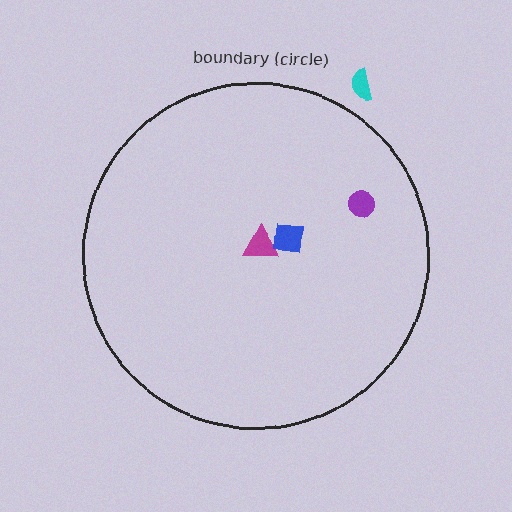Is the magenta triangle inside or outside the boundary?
Inside.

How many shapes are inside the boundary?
3 inside, 1 outside.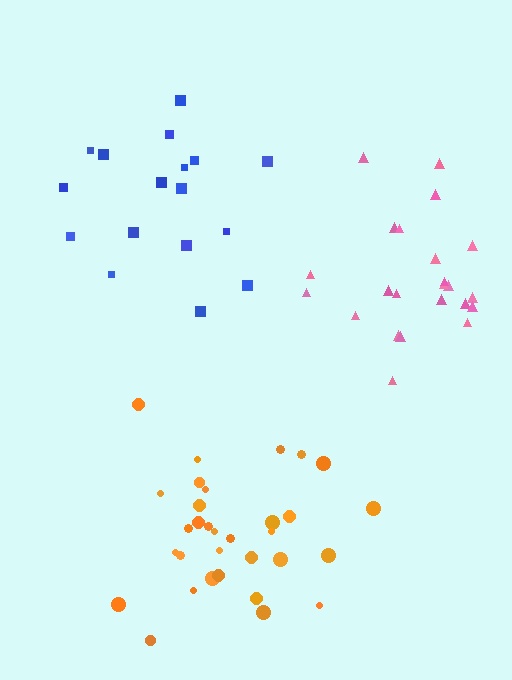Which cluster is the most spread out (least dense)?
Pink.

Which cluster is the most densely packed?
Orange.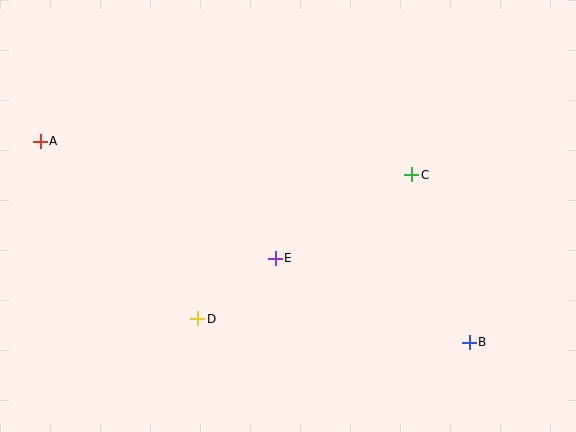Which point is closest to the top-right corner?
Point C is closest to the top-right corner.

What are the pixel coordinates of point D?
Point D is at (198, 319).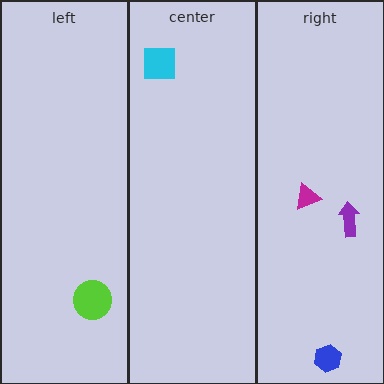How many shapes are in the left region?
1.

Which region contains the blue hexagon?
The right region.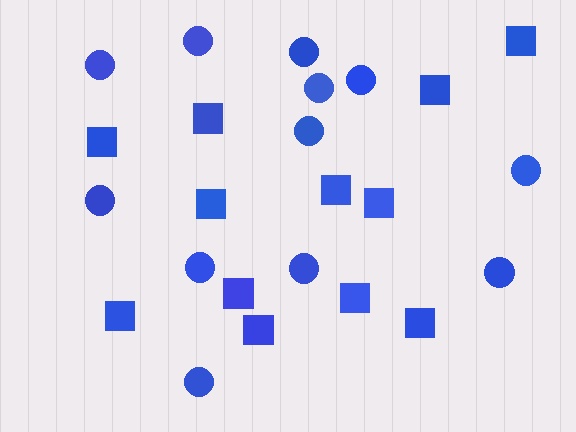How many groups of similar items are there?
There are 2 groups: one group of circles (12) and one group of squares (12).